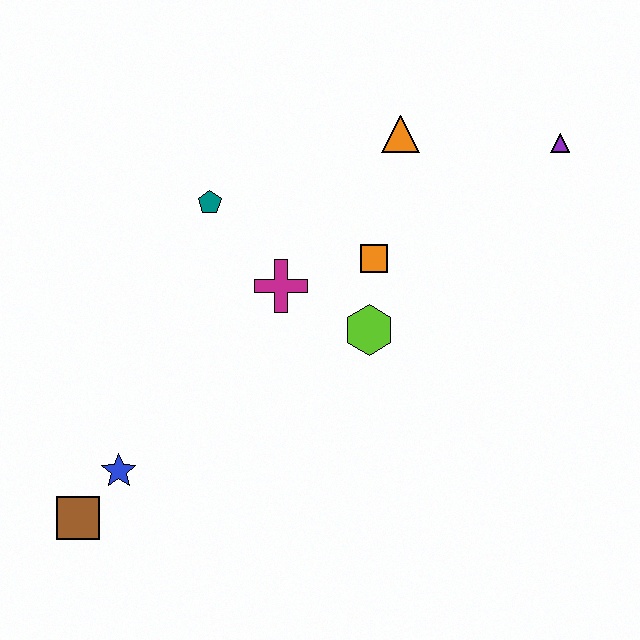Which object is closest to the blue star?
The brown square is closest to the blue star.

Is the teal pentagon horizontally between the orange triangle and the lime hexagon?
No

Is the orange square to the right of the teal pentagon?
Yes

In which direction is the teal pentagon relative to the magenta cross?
The teal pentagon is above the magenta cross.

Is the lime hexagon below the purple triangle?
Yes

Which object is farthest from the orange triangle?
The brown square is farthest from the orange triangle.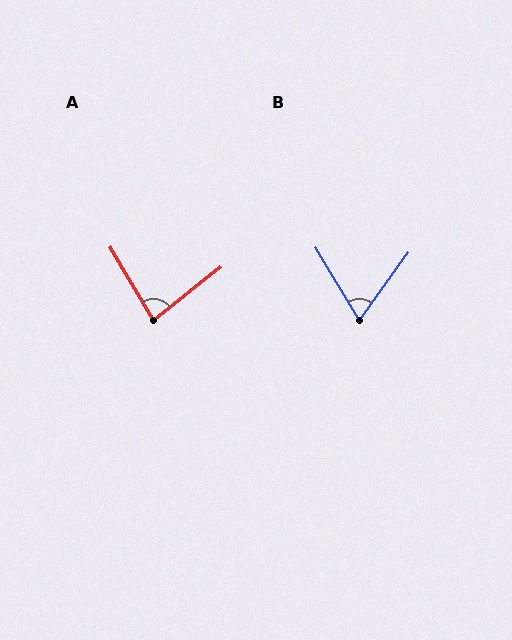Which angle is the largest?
A, at approximately 82 degrees.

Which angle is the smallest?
B, at approximately 67 degrees.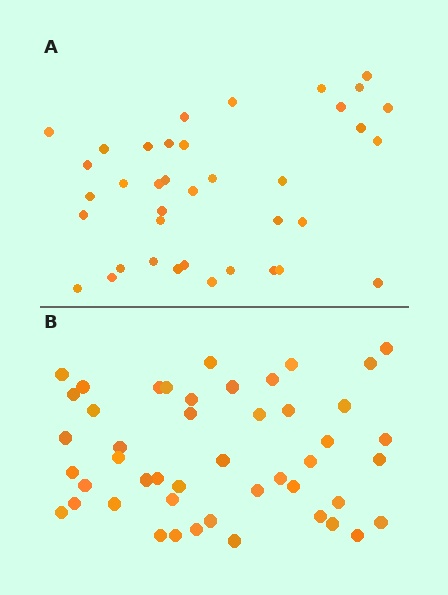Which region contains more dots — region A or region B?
Region B (the bottom region) has more dots.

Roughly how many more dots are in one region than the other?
Region B has roughly 8 or so more dots than region A.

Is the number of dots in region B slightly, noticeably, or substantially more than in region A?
Region B has only slightly more — the two regions are fairly close. The ratio is roughly 1.2 to 1.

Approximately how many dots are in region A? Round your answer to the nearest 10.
About 40 dots. (The exact count is 38, which rounds to 40.)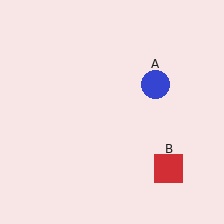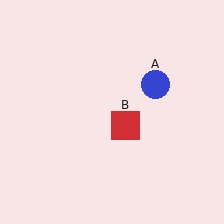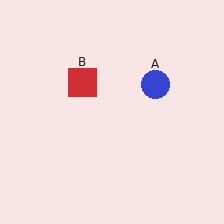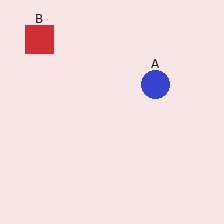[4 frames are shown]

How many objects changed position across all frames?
1 object changed position: red square (object B).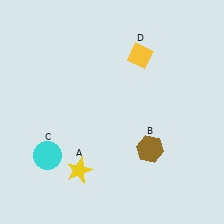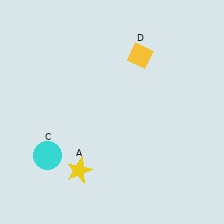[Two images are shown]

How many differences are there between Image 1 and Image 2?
There is 1 difference between the two images.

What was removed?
The brown hexagon (B) was removed in Image 2.